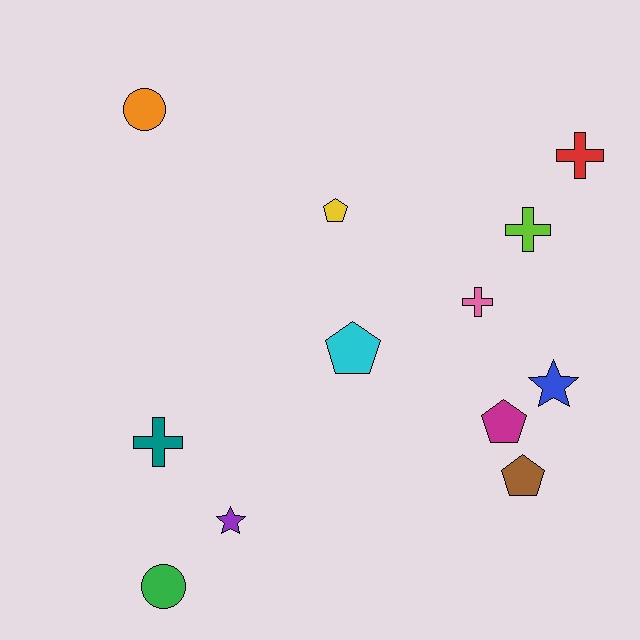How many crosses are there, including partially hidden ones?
There are 4 crosses.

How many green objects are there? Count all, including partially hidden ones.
There is 1 green object.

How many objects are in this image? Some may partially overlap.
There are 12 objects.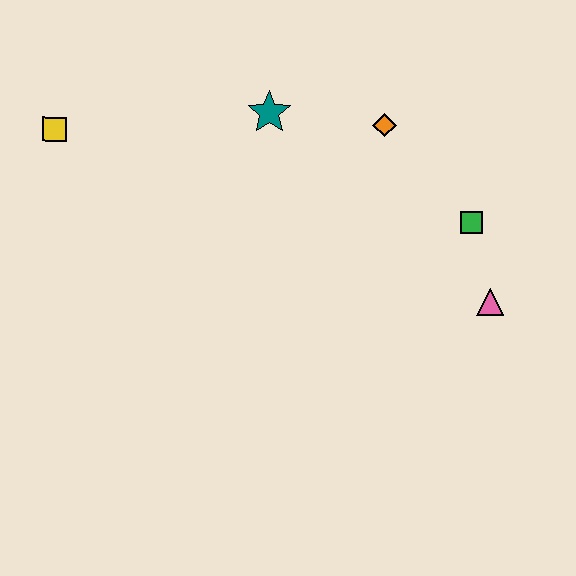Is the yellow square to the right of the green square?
No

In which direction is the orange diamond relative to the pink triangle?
The orange diamond is above the pink triangle.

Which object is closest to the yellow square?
The teal star is closest to the yellow square.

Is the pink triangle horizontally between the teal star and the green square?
No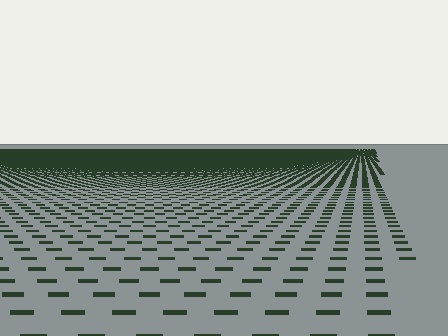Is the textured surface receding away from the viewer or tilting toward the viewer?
The surface is receding away from the viewer. Texture elements get smaller and denser toward the top.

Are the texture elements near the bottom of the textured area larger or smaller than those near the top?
Larger. Near the bottom, elements are closer to the viewer and appear at a bigger on-screen size.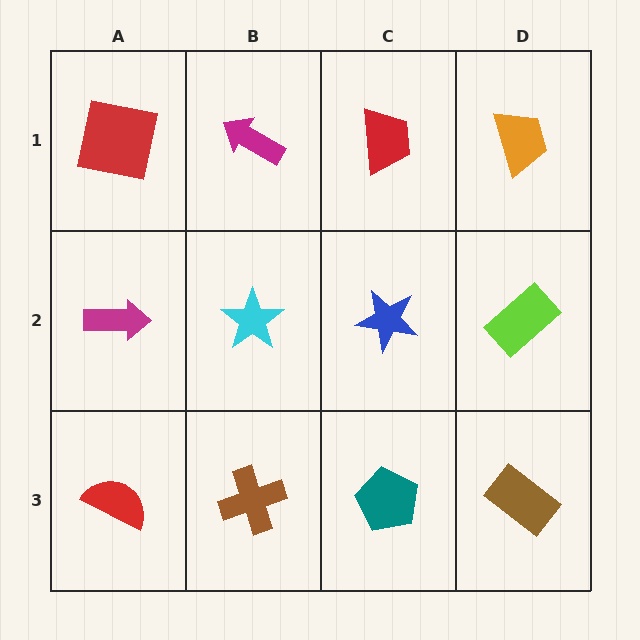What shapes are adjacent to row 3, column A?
A magenta arrow (row 2, column A), a brown cross (row 3, column B).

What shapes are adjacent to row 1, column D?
A lime rectangle (row 2, column D), a red trapezoid (row 1, column C).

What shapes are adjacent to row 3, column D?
A lime rectangle (row 2, column D), a teal pentagon (row 3, column C).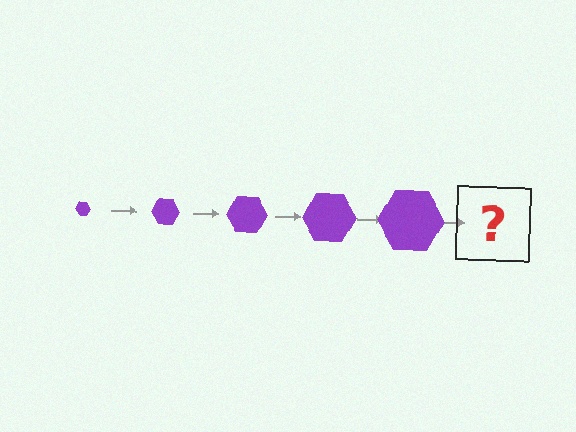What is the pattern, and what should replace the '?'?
The pattern is that the hexagon gets progressively larger each step. The '?' should be a purple hexagon, larger than the previous one.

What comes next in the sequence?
The next element should be a purple hexagon, larger than the previous one.